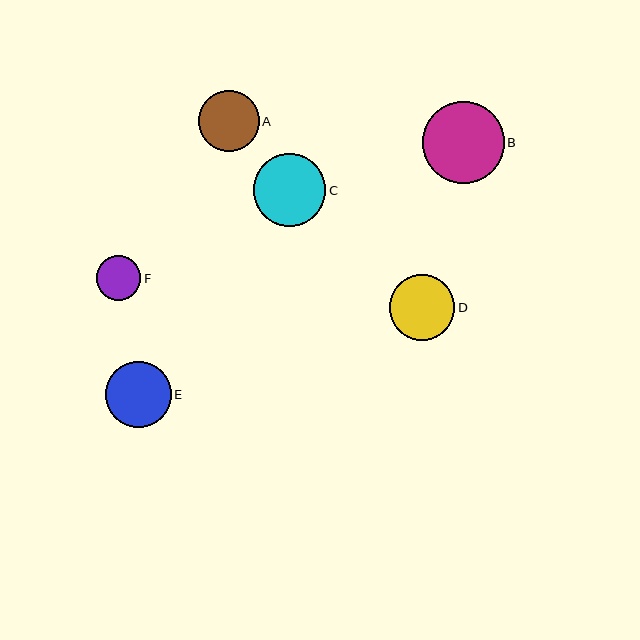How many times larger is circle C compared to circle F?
Circle C is approximately 1.6 times the size of circle F.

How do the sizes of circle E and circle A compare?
Circle E and circle A are approximately the same size.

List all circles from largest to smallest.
From largest to smallest: B, C, E, D, A, F.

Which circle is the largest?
Circle B is the largest with a size of approximately 81 pixels.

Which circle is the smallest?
Circle F is the smallest with a size of approximately 44 pixels.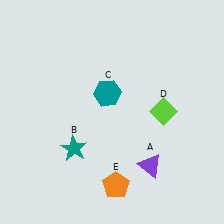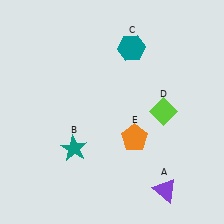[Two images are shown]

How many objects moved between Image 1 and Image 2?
3 objects moved between the two images.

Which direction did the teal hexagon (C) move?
The teal hexagon (C) moved up.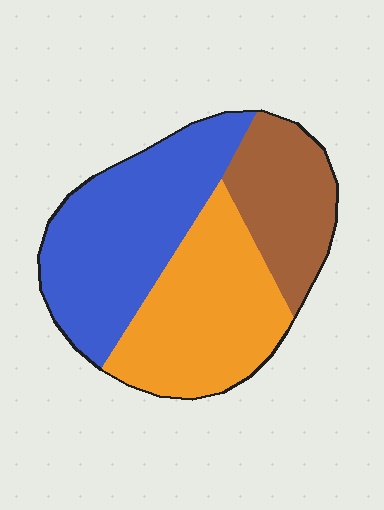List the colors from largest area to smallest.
From largest to smallest: blue, orange, brown.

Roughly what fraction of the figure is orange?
Orange covers roughly 35% of the figure.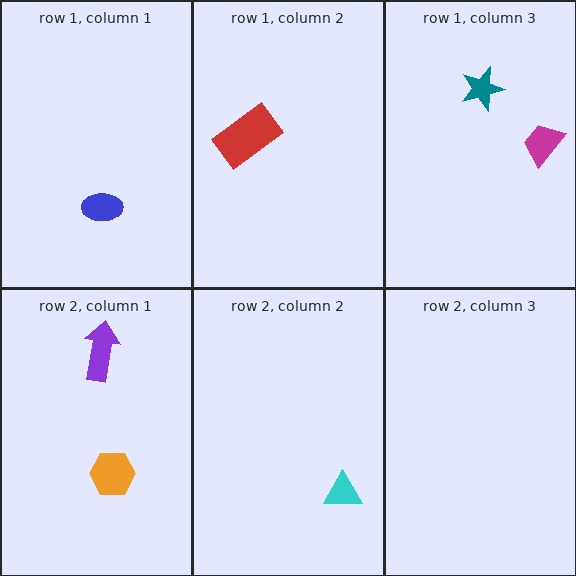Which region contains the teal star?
The row 1, column 3 region.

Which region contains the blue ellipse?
The row 1, column 1 region.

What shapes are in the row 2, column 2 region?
The cyan triangle.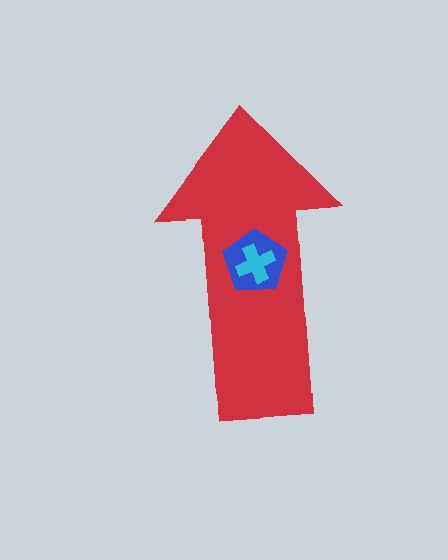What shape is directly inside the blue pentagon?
The cyan cross.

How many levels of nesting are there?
3.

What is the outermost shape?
The red arrow.